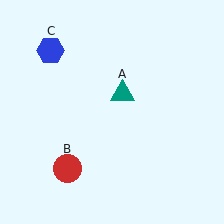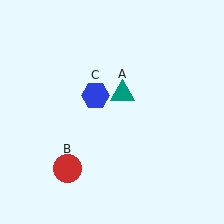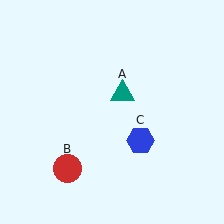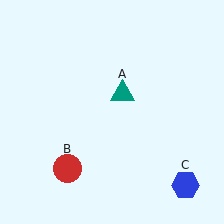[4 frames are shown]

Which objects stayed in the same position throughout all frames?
Teal triangle (object A) and red circle (object B) remained stationary.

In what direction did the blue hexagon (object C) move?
The blue hexagon (object C) moved down and to the right.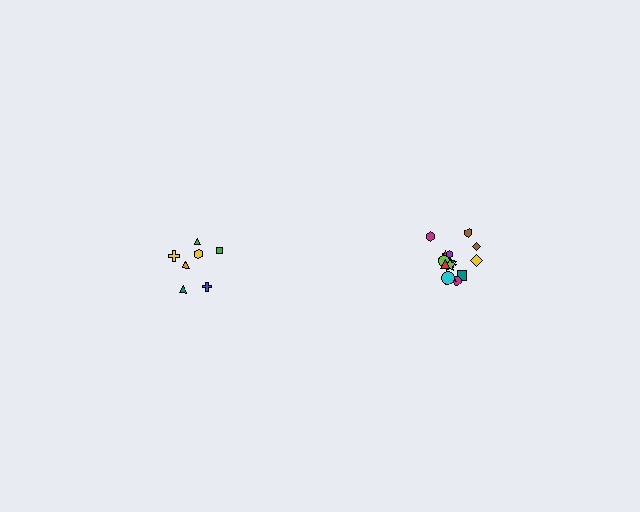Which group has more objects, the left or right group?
The right group.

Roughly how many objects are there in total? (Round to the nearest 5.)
Roughly 20 objects in total.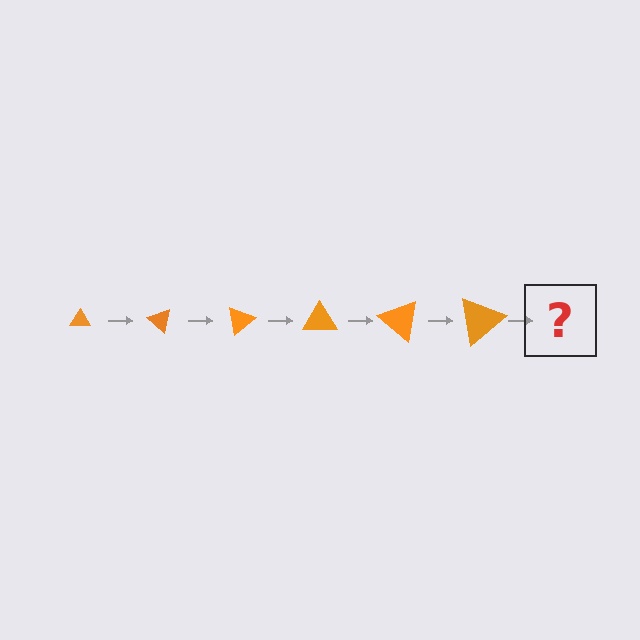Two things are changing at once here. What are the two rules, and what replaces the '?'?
The two rules are that the triangle grows larger each step and it rotates 40 degrees each step. The '?' should be a triangle, larger than the previous one and rotated 240 degrees from the start.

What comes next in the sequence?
The next element should be a triangle, larger than the previous one and rotated 240 degrees from the start.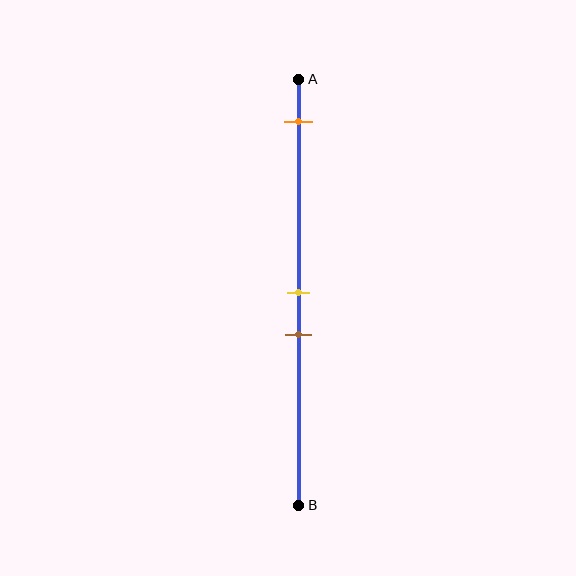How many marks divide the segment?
There are 3 marks dividing the segment.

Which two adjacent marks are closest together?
The yellow and brown marks are the closest adjacent pair.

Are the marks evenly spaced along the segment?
No, the marks are not evenly spaced.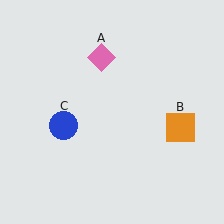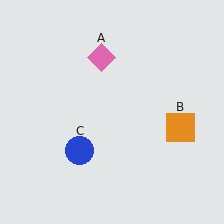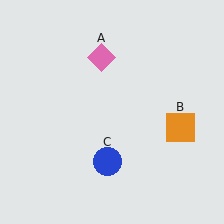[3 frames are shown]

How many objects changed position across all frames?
1 object changed position: blue circle (object C).